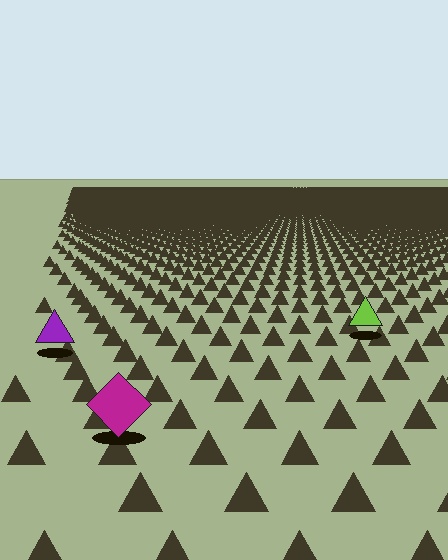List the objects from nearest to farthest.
From nearest to farthest: the magenta diamond, the purple triangle, the lime triangle.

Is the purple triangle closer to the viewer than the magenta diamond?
No. The magenta diamond is closer — you can tell from the texture gradient: the ground texture is coarser near it.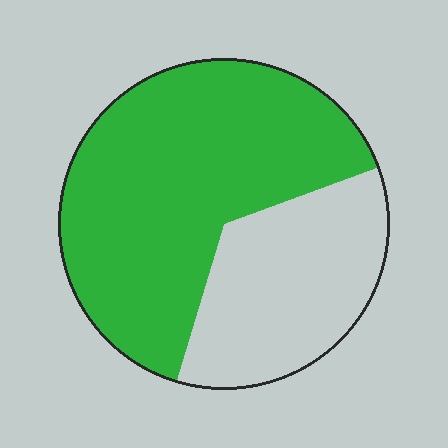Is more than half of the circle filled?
Yes.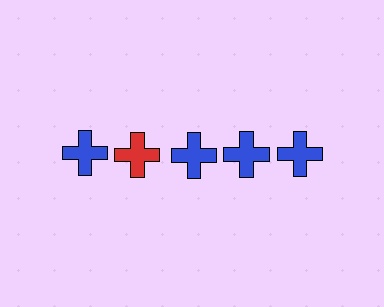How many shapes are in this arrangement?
There are 5 shapes arranged in a grid pattern.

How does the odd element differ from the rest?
It has a different color: red instead of blue.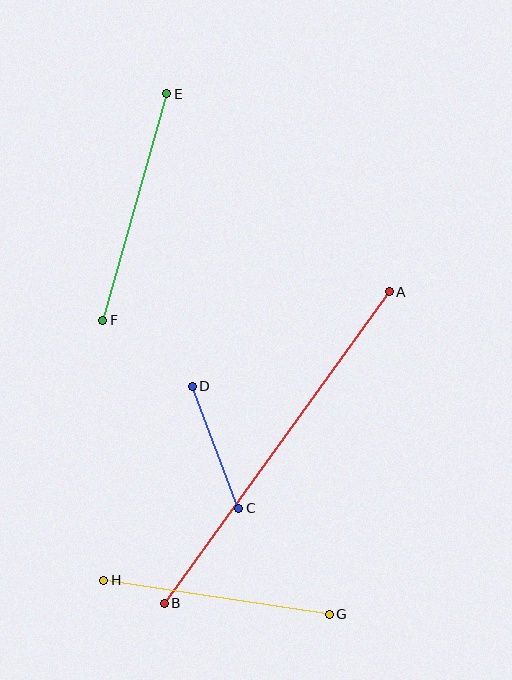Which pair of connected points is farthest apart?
Points A and B are farthest apart.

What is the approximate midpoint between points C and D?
The midpoint is at approximately (215, 447) pixels.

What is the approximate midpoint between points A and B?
The midpoint is at approximately (277, 447) pixels.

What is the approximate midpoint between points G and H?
The midpoint is at approximately (217, 597) pixels.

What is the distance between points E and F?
The distance is approximately 236 pixels.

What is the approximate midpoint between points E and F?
The midpoint is at approximately (135, 207) pixels.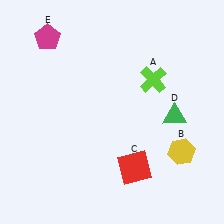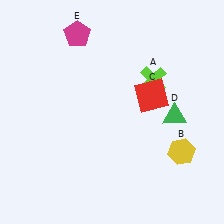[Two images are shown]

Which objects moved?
The objects that moved are: the red square (C), the magenta pentagon (E).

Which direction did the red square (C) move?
The red square (C) moved up.